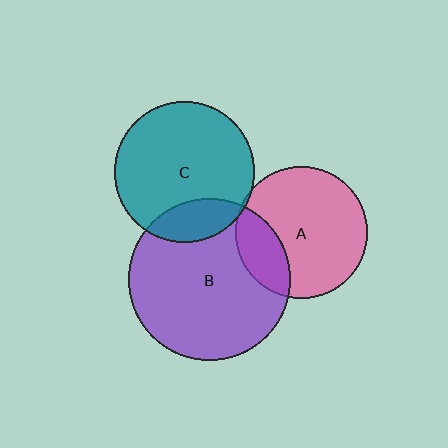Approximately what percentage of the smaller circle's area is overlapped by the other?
Approximately 20%.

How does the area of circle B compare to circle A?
Approximately 1.5 times.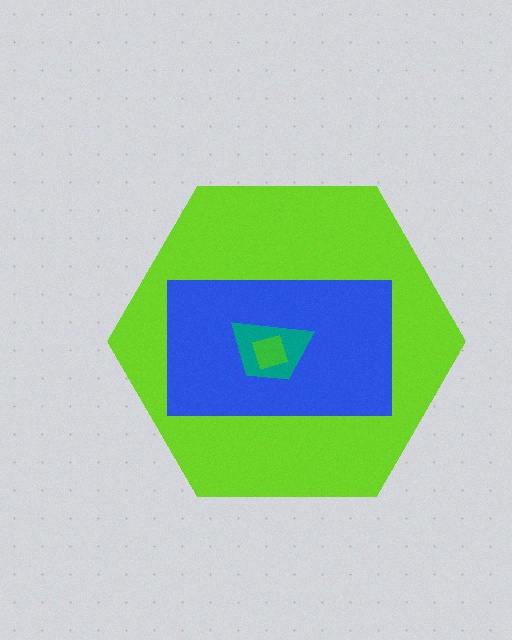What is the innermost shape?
The green square.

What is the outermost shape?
The lime hexagon.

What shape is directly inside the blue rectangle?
The teal trapezoid.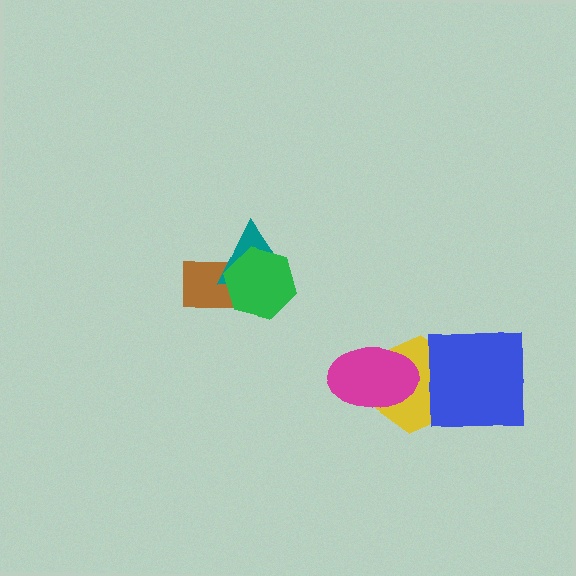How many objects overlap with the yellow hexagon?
2 objects overlap with the yellow hexagon.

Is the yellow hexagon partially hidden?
Yes, it is partially covered by another shape.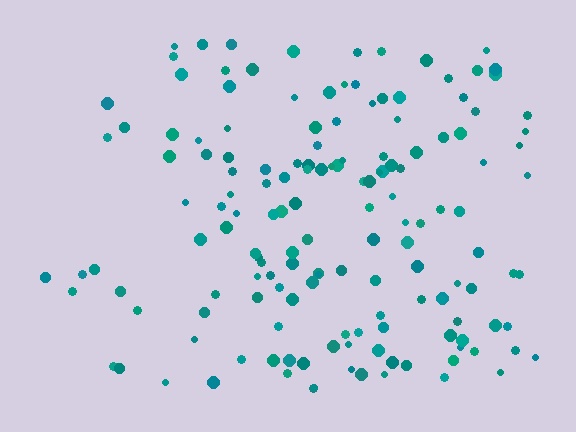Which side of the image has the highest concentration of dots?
The right.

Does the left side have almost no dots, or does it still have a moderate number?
Still a moderate number, just noticeably fewer than the right.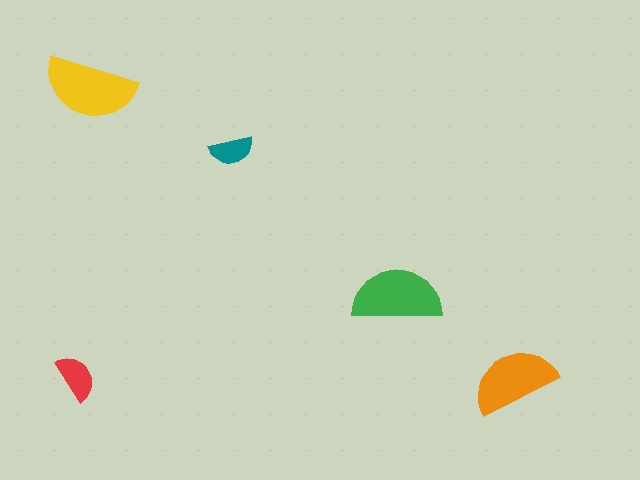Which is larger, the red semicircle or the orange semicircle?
The orange one.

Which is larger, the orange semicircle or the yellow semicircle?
The yellow one.